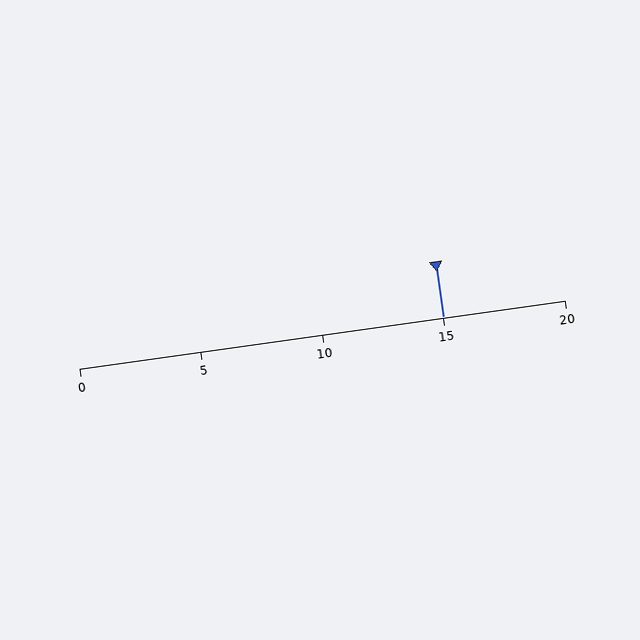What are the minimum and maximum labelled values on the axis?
The axis runs from 0 to 20.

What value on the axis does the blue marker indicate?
The marker indicates approximately 15.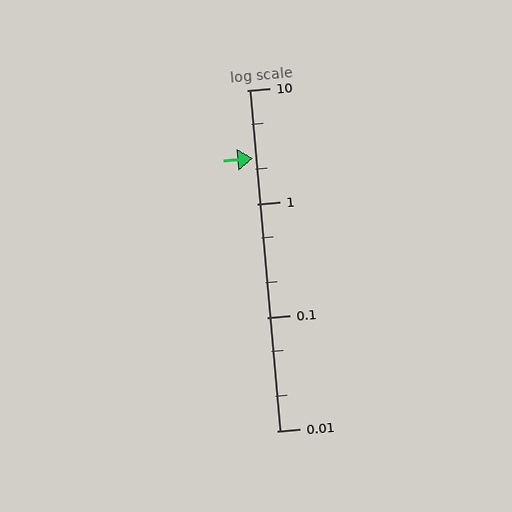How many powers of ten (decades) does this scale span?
The scale spans 3 decades, from 0.01 to 10.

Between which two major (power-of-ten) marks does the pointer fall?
The pointer is between 1 and 10.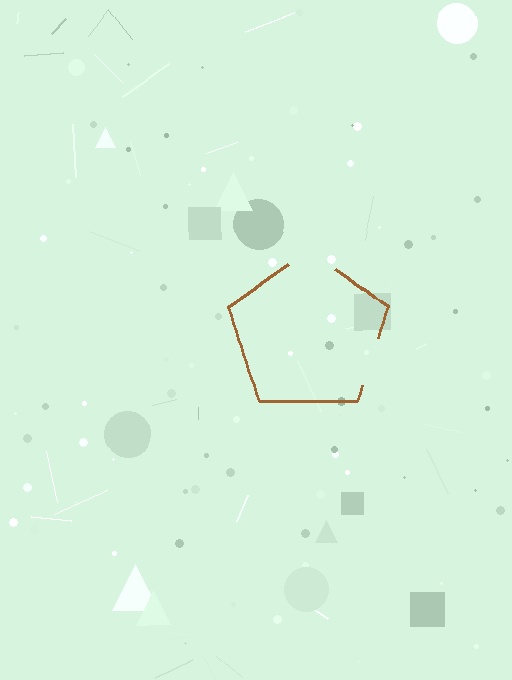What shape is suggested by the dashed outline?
The dashed outline suggests a pentagon.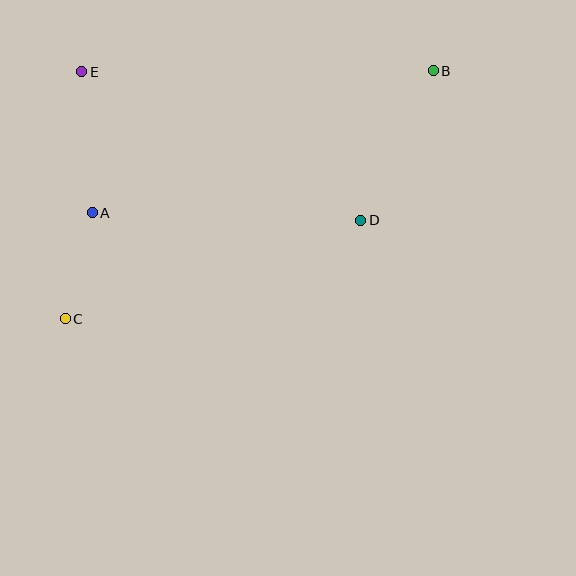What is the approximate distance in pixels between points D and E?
The distance between D and E is approximately 316 pixels.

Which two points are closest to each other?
Points A and C are closest to each other.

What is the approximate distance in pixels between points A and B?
The distance between A and B is approximately 369 pixels.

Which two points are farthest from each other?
Points B and C are farthest from each other.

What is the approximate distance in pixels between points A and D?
The distance between A and D is approximately 268 pixels.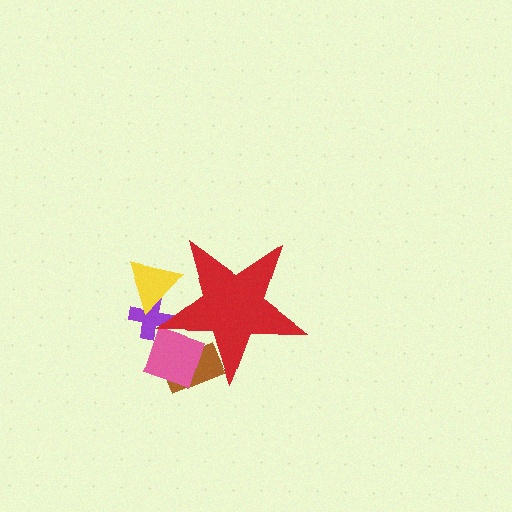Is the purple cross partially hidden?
Yes, the purple cross is partially hidden behind the red star.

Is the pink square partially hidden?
Yes, the pink square is partially hidden behind the red star.